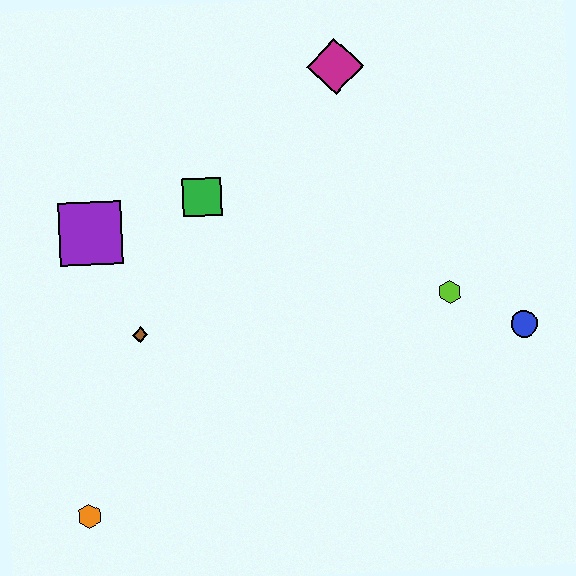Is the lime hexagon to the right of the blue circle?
No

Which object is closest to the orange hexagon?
The brown diamond is closest to the orange hexagon.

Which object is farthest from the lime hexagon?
The orange hexagon is farthest from the lime hexagon.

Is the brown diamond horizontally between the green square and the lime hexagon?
No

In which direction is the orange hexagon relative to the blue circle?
The orange hexagon is to the left of the blue circle.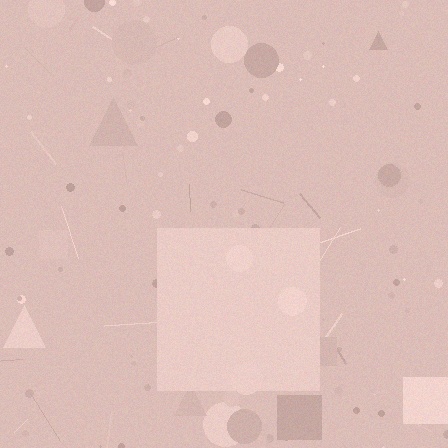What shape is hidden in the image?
A square is hidden in the image.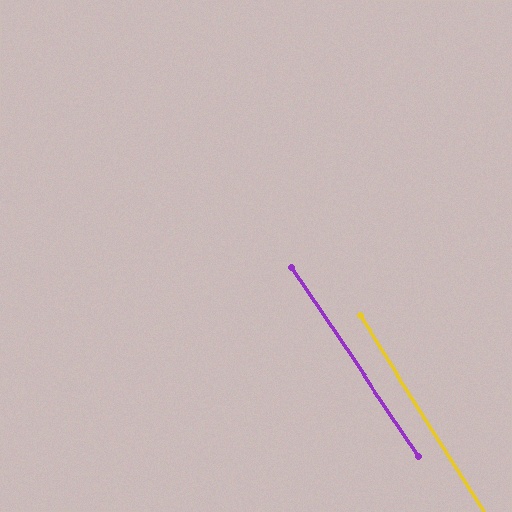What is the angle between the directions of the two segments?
Approximately 2 degrees.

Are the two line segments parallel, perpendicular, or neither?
Parallel — their directions differ by only 1.8°.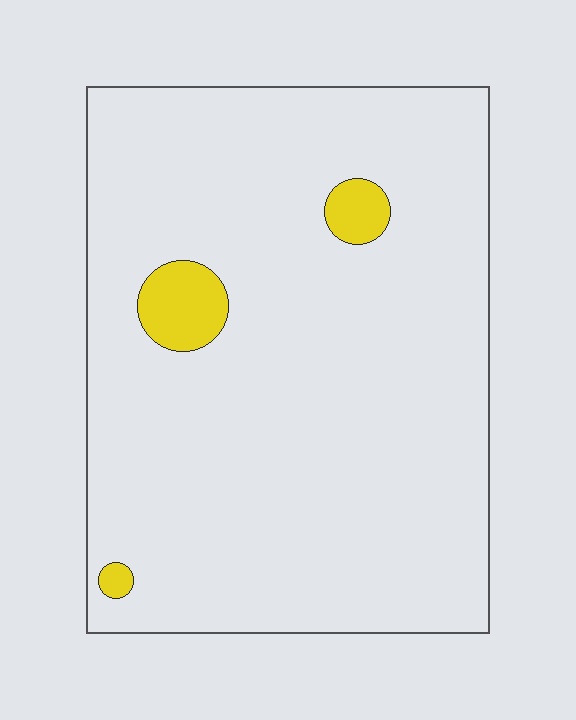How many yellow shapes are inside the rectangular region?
3.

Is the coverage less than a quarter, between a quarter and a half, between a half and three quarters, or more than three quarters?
Less than a quarter.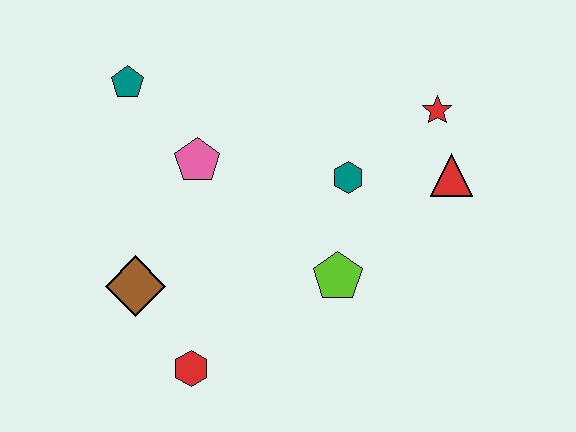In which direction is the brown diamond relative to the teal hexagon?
The brown diamond is to the left of the teal hexagon.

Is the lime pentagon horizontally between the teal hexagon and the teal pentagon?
Yes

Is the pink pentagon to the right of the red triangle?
No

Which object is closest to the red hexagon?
The brown diamond is closest to the red hexagon.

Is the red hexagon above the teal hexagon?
No